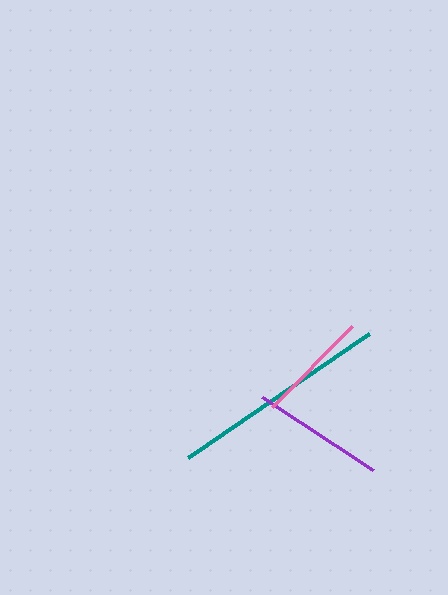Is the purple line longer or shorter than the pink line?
The purple line is longer than the pink line.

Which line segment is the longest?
The teal line is the longest at approximately 220 pixels.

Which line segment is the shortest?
The pink line is the shortest at approximately 113 pixels.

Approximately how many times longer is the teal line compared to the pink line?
The teal line is approximately 1.9 times the length of the pink line.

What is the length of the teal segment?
The teal segment is approximately 220 pixels long.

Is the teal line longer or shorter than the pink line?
The teal line is longer than the pink line.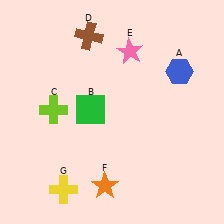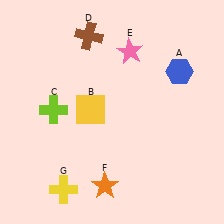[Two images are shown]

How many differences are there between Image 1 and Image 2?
There is 1 difference between the two images.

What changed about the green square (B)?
In Image 1, B is green. In Image 2, it changed to yellow.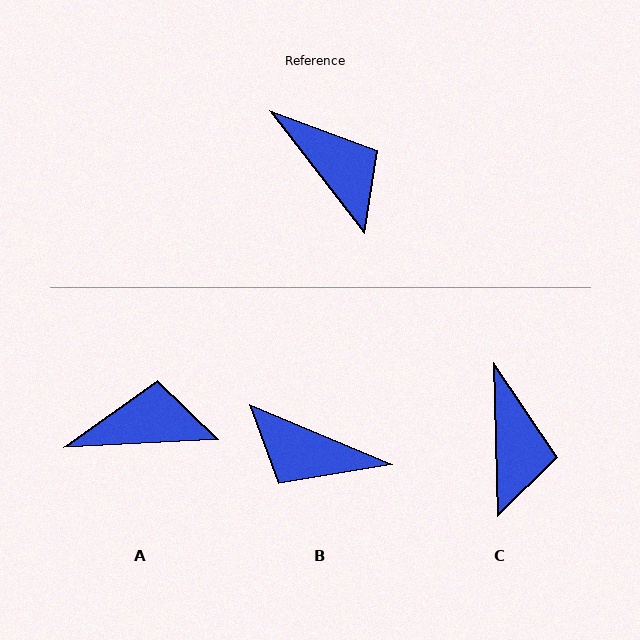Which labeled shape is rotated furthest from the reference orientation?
B, about 151 degrees away.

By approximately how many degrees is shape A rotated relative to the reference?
Approximately 55 degrees counter-clockwise.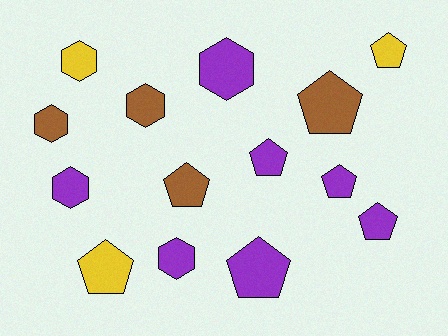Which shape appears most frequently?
Pentagon, with 8 objects.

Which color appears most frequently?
Purple, with 7 objects.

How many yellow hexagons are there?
There is 1 yellow hexagon.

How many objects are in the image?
There are 14 objects.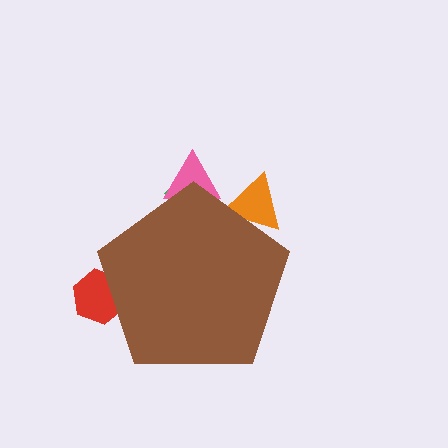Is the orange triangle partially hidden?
Yes, the orange triangle is partially hidden behind the brown pentagon.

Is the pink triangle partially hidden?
Yes, the pink triangle is partially hidden behind the brown pentagon.